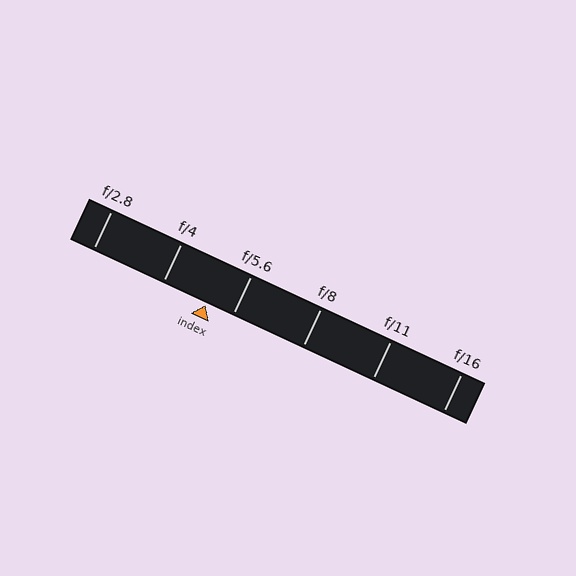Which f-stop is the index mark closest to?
The index mark is closest to f/5.6.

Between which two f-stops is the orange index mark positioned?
The index mark is between f/4 and f/5.6.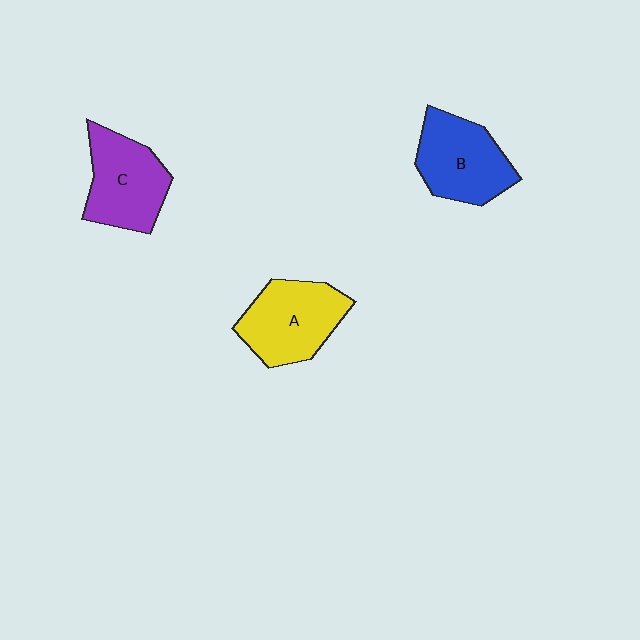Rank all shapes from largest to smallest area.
From largest to smallest: A (yellow), B (blue), C (purple).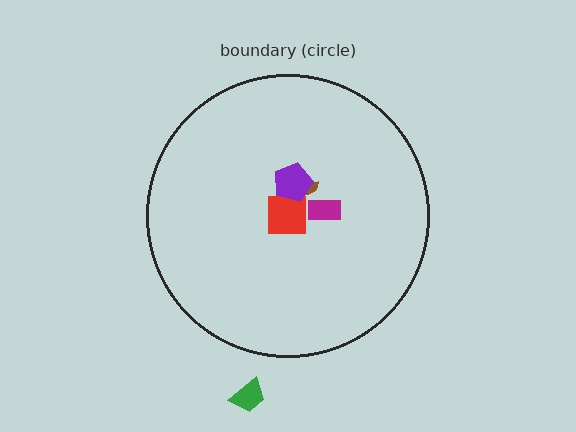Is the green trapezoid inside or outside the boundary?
Outside.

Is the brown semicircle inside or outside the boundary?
Inside.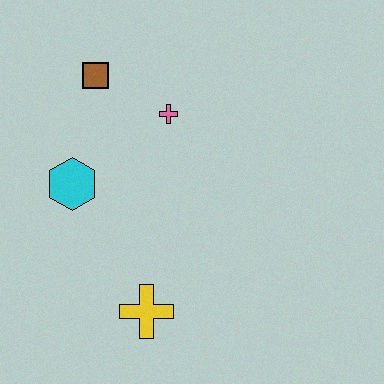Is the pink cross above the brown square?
No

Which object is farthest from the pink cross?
The yellow cross is farthest from the pink cross.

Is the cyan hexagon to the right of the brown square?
No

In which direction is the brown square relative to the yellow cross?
The brown square is above the yellow cross.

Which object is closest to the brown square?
The pink cross is closest to the brown square.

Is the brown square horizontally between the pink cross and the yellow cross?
No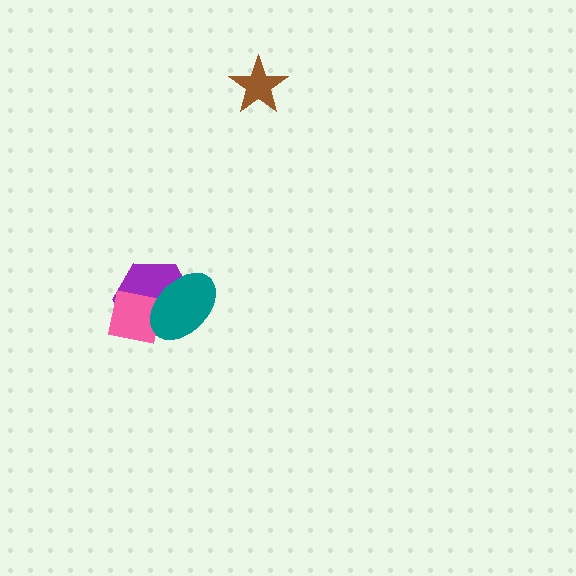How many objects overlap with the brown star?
0 objects overlap with the brown star.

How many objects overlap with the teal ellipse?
2 objects overlap with the teal ellipse.